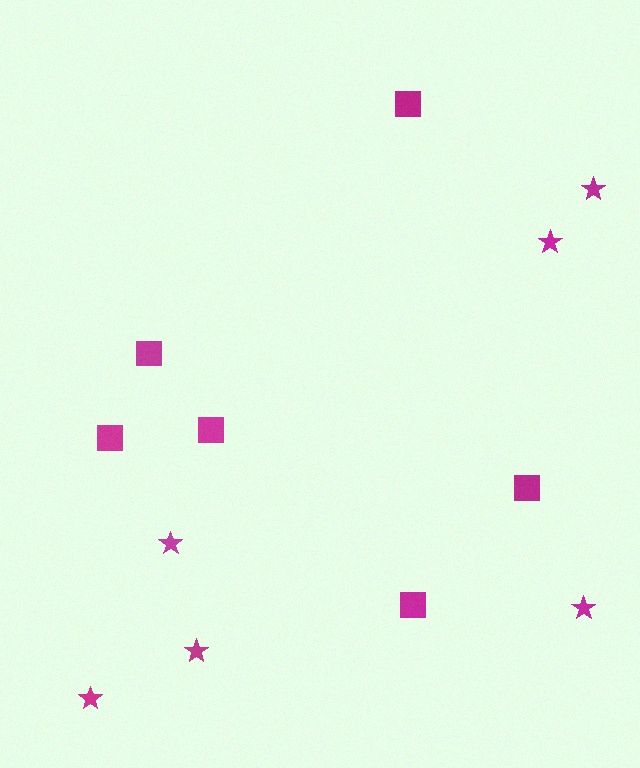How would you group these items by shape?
There are 2 groups: one group of squares (6) and one group of stars (6).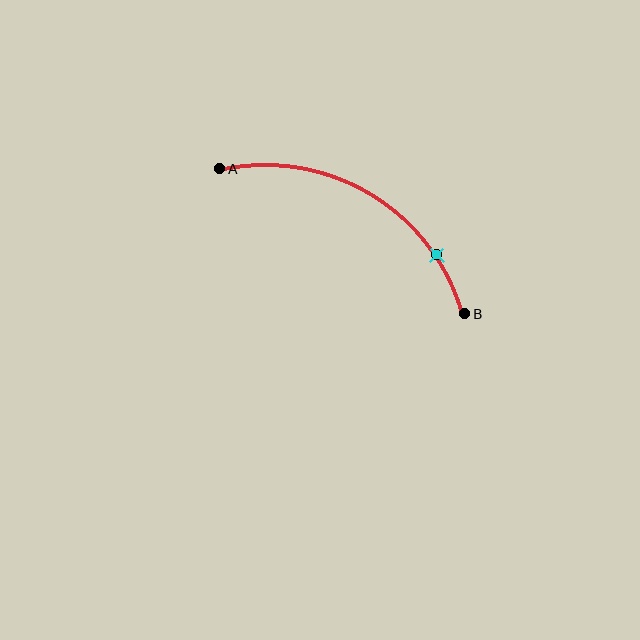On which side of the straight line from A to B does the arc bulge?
The arc bulges above the straight line connecting A and B.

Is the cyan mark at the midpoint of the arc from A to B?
No. The cyan mark lies on the arc but is closer to endpoint B. The arc midpoint would be at the point on the curve equidistant along the arc from both A and B.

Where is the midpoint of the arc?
The arc midpoint is the point on the curve farthest from the straight line joining A and B. It sits above that line.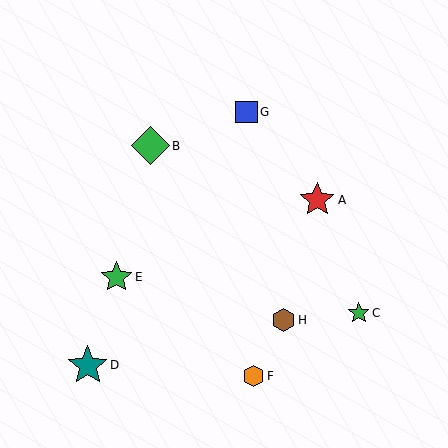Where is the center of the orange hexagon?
The center of the orange hexagon is at (253, 376).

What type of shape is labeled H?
Shape H is a brown hexagon.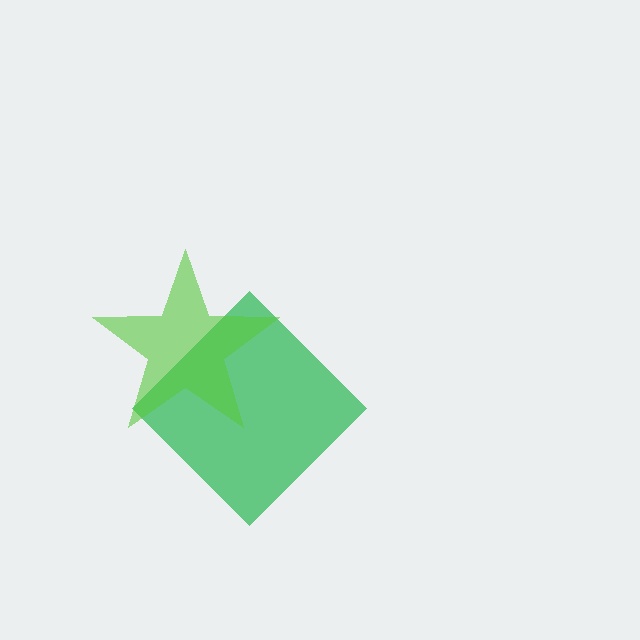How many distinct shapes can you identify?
There are 2 distinct shapes: a green diamond, a lime star.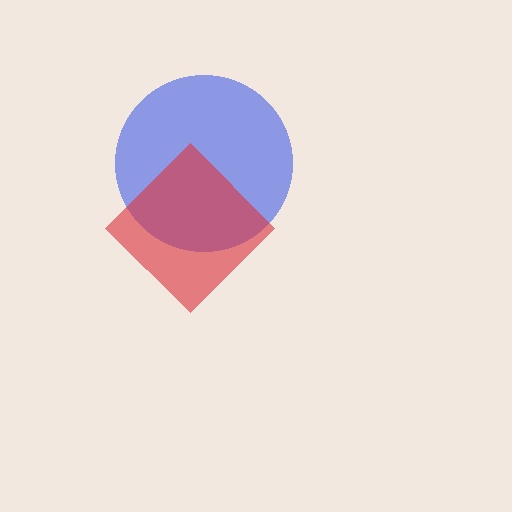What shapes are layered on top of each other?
The layered shapes are: a blue circle, a red diamond.